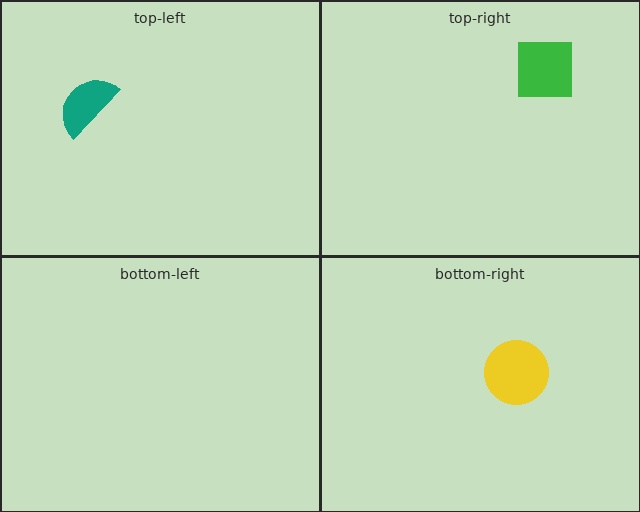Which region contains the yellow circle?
The bottom-right region.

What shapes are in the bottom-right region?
The yellow circle.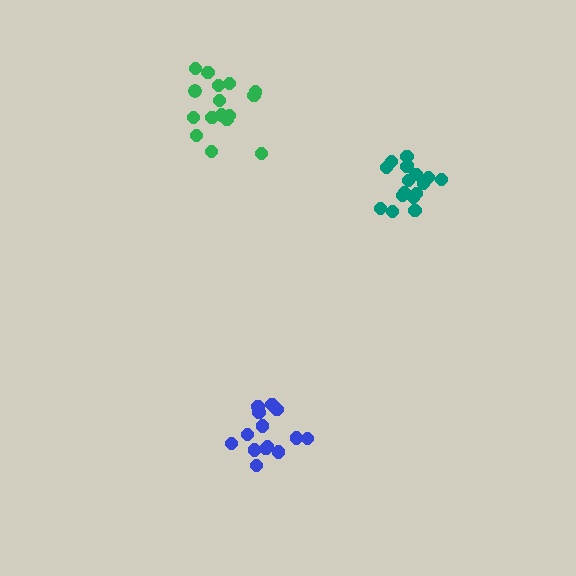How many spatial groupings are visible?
There are 3 spatial groupings.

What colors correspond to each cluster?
The clusters are colored: blue, green, teal.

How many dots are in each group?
Group 1: 14 dots, Group 2: 16 dots, Group 3: 17 dots (47 total).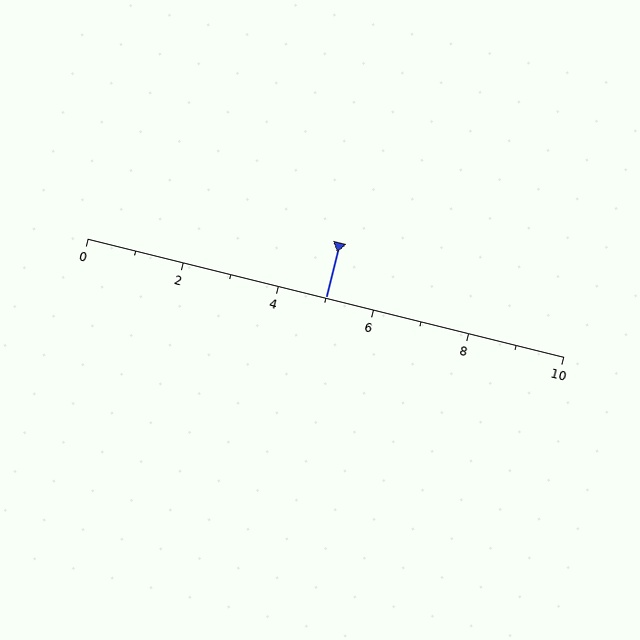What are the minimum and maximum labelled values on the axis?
The axis runs from 0 to 10.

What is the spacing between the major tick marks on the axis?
The major ticks are spaced 2 apart.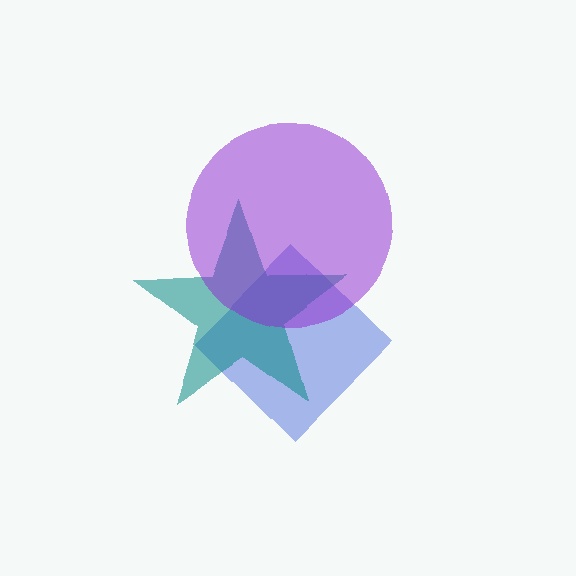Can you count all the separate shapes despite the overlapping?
Yes, there are 3 separate shapes.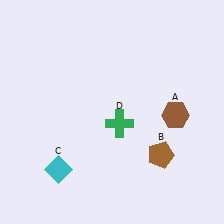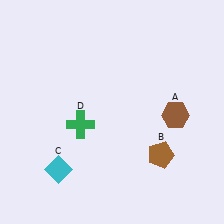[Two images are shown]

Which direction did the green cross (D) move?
The green cross (D) moved left.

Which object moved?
The green cross (D) moved left.